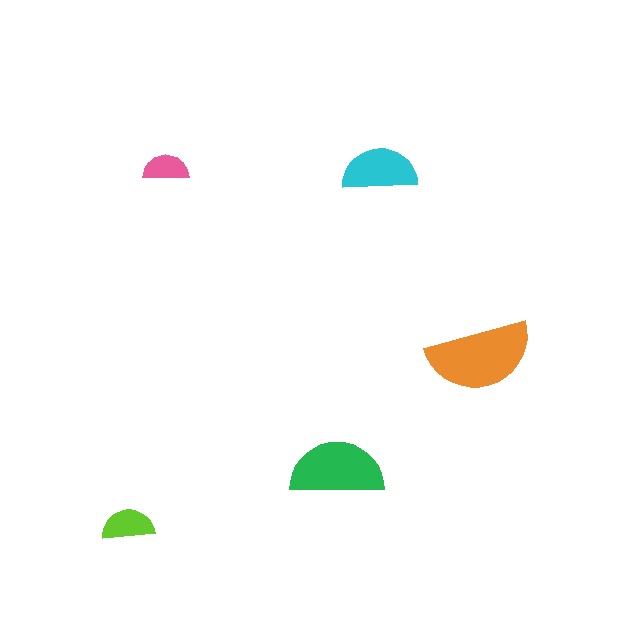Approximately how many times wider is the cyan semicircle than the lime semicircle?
About 1.5 times wider.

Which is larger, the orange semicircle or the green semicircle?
The orange one.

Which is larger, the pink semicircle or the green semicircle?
The green one.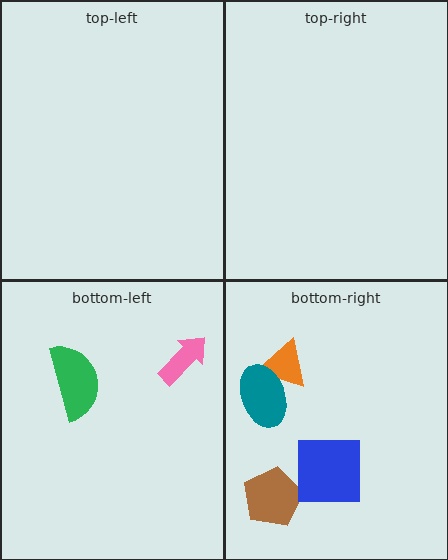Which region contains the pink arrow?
The bottom-left region.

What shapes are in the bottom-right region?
The orange triangle, the brown pentagon, the teal ellipse, the blue square.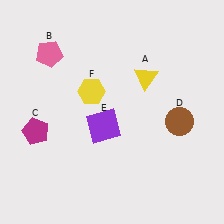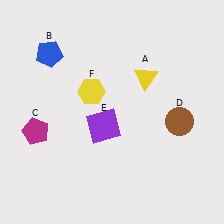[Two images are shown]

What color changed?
The pentagon (B) changed from pink in Image 1 to blue in Image 2.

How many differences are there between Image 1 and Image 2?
There is 1 difference between the two images.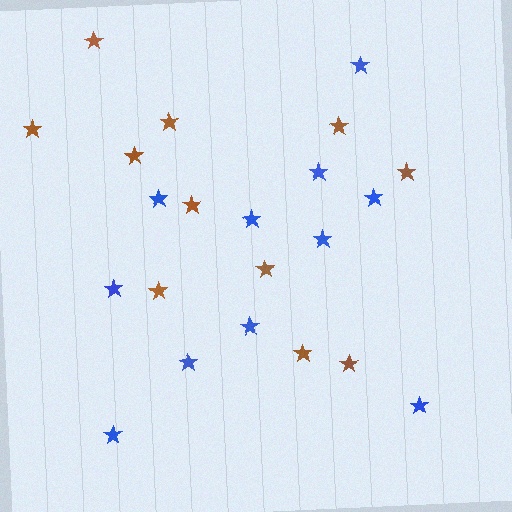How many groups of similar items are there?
There are 2 groups: one group of brown stars (11) and one group of blue stars (11).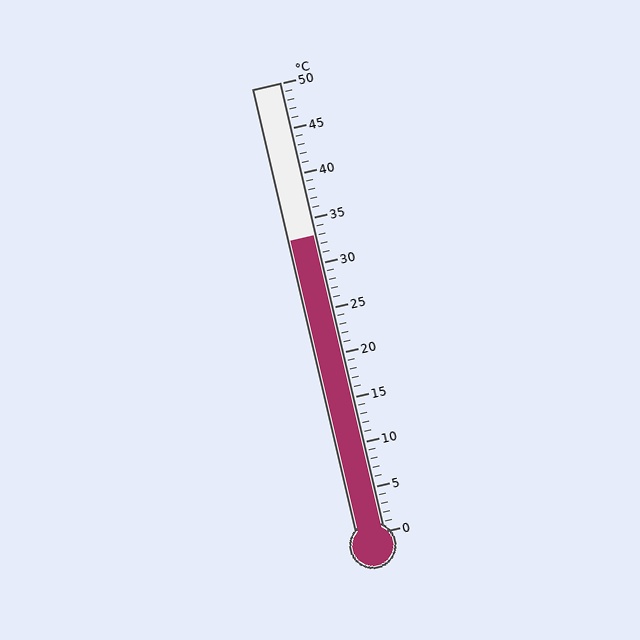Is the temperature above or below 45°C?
The temperature is below 45°C.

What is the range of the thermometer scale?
The thermometer scale ranges from 0°C to 50°C.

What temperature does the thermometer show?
The thermometer shows approximately 33°C.